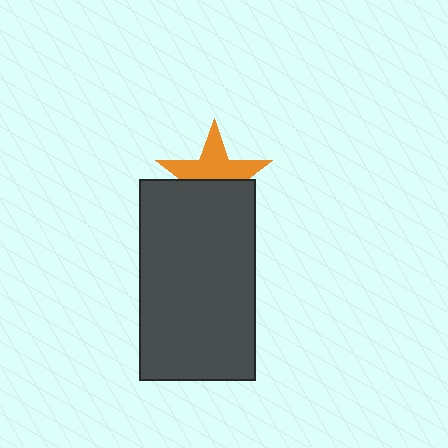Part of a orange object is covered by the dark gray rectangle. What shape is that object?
It is a star.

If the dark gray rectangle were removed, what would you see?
You would see the complete orange star.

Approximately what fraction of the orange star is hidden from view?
Roughly 46% of the orange star is hidden behind the dark gray rectangle.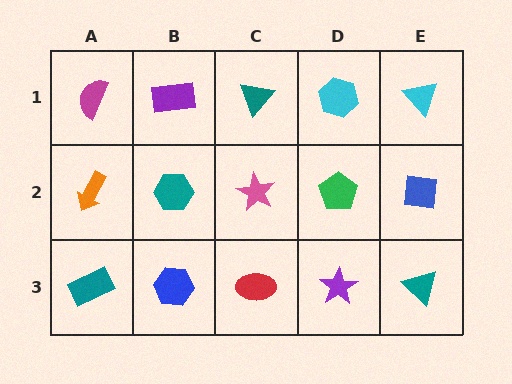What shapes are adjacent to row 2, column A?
A magenta semicircle (row 1, column A), a teal rectangle (row 3, column A), a teal hexagon (row 2, column B).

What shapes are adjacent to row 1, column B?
A teal hexagon (row 2, column B), a magenta semicircle (row 1, column A), a teal triangle (row 1, column C).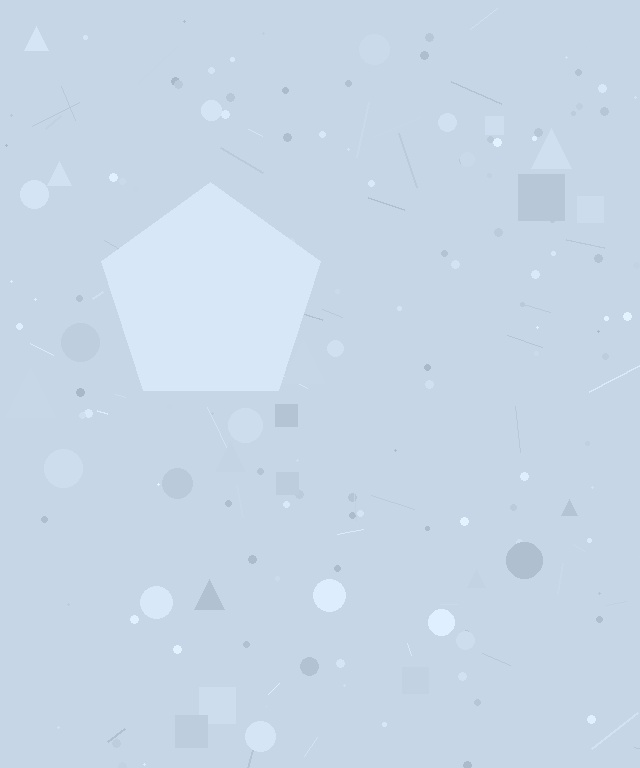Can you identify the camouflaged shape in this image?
The camouflaged shape is a pentagon.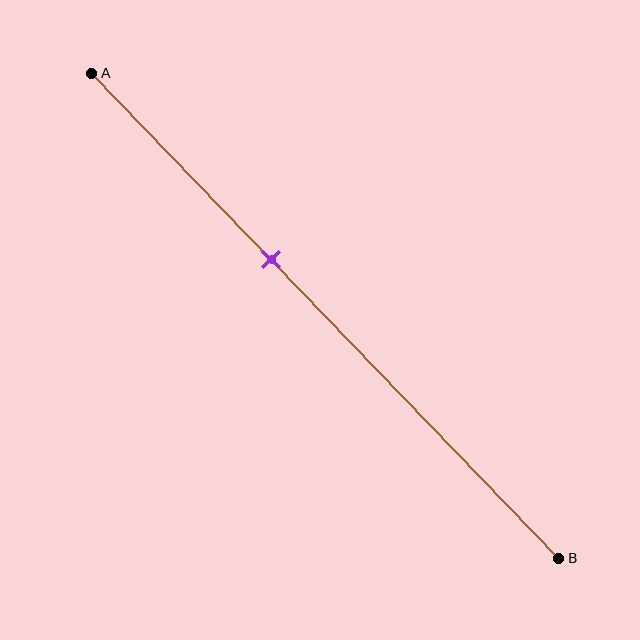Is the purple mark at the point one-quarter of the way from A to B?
No, the mark is at about 40% from A, not at the 25% one-quarter point.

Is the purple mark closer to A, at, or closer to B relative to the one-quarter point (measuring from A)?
The purple mark is closer to point B than the one-quarter point of segment AB.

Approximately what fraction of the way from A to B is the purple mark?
The purple mark is approximately 40% of the way from A to B.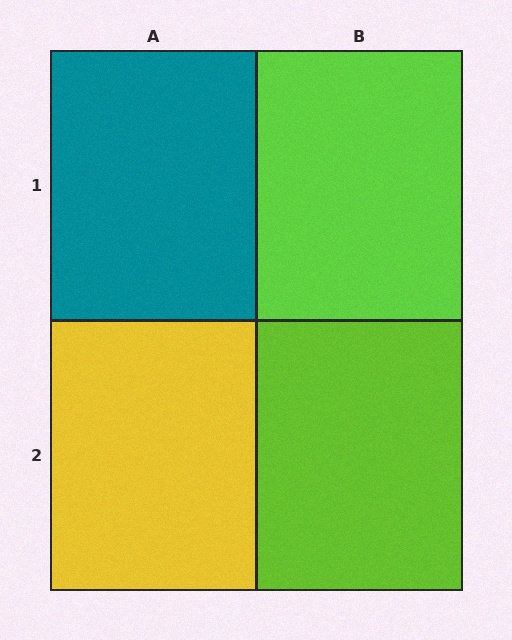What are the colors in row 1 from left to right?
Teal, lime.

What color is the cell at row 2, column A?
Yellow.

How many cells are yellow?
1 cell is yellow.